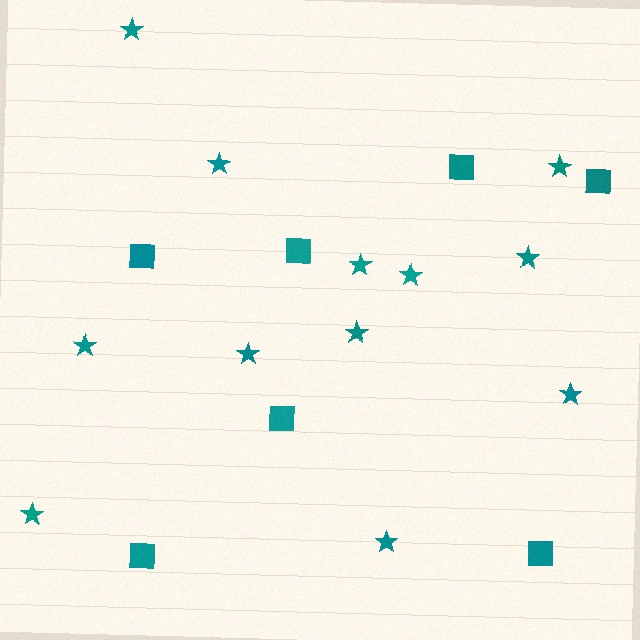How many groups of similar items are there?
There are 2 groups: one group of squares (7) and one group of stars (12).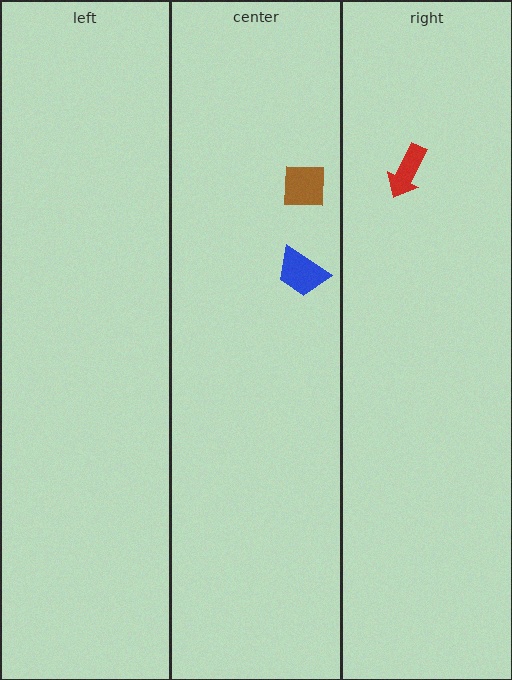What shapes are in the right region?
The red arrow.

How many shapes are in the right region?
1.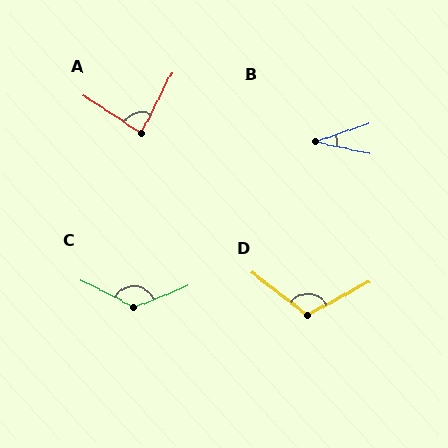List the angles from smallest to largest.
B (31°), A (84°), D (114°), C (131°).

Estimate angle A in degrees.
Approximately 84 degrees.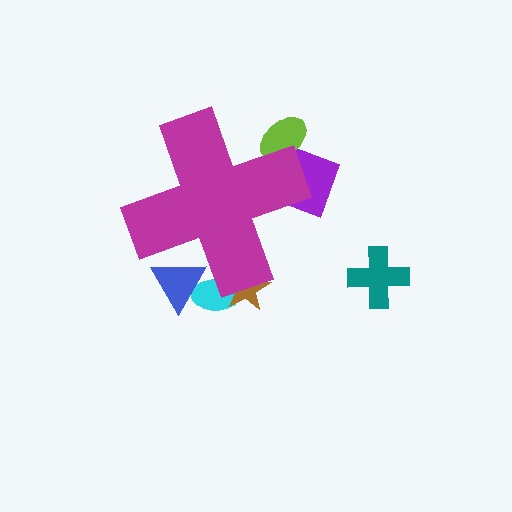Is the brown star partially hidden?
Yes, the brown star is partially hidden behind the magenta cross.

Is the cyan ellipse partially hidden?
Yes, the cyan ellipse is partially hidden behind the magenta cross.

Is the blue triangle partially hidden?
Yes, the blue triangle is partially hidden behind the magenta cross.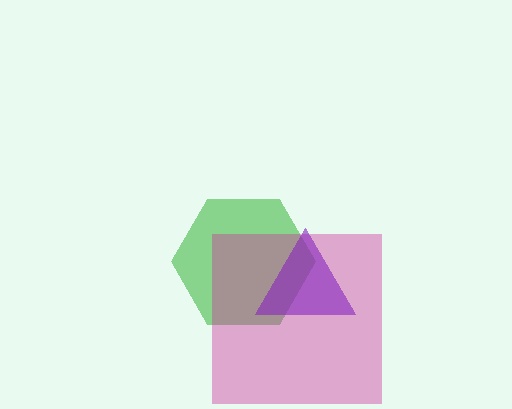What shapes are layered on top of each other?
The layered shapes are: a green hexagon, a magenta square, a purple triangle.